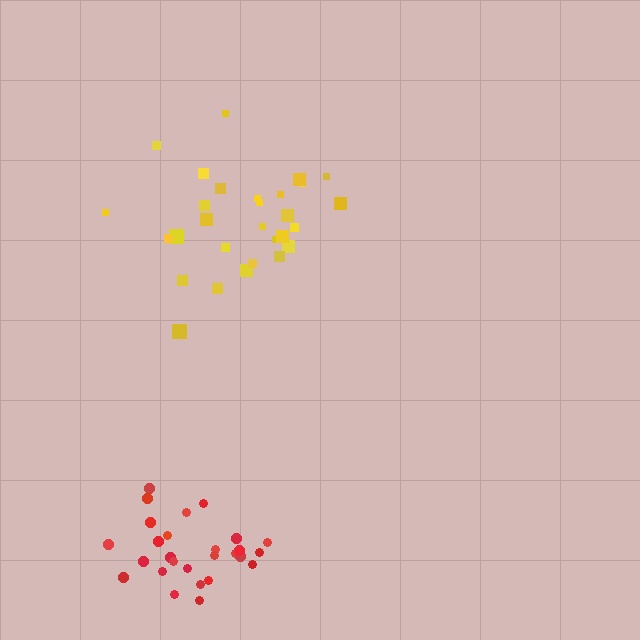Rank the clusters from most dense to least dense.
red, yellow.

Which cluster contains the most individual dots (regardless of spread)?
Yellow (29).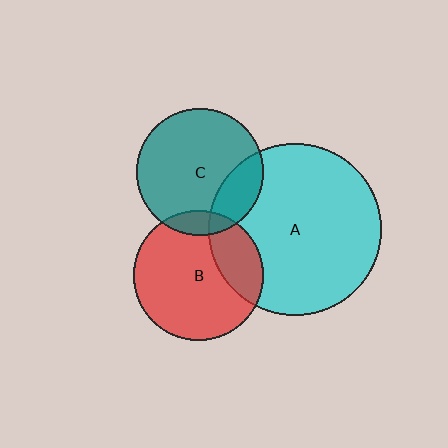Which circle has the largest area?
Circle A (cyan).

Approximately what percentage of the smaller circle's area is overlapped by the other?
Approximately 10%.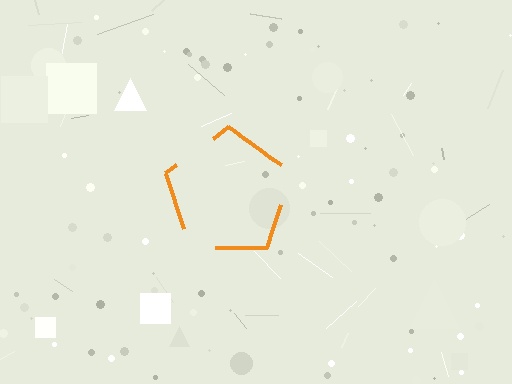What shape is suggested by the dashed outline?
The dashed outline suggests a pentagon.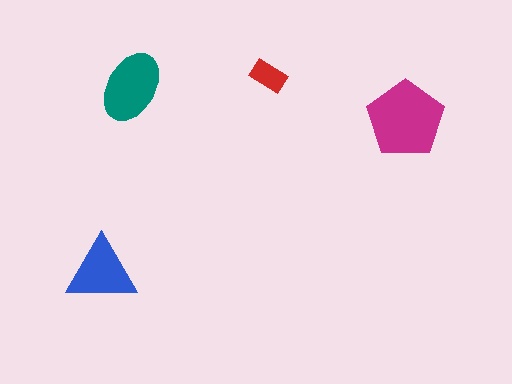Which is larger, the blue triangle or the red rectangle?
The blue triangle.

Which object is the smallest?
The red rectangle.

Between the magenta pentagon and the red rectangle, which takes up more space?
The magenta pentagon.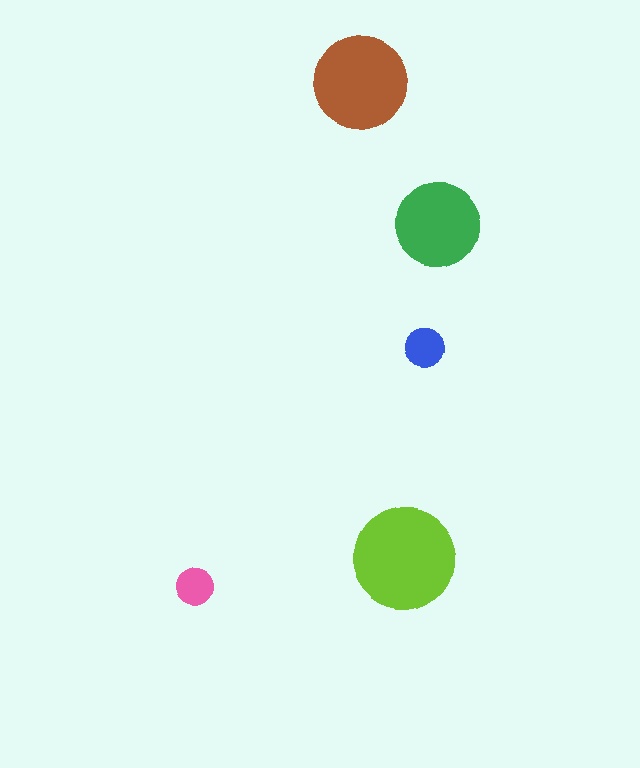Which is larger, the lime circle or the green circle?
The lime one.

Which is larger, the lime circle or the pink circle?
The lime one.